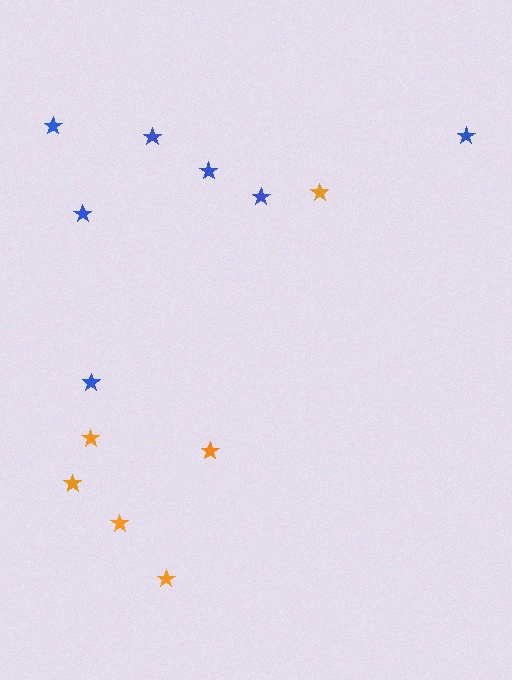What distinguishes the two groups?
There are 2 groups: one group of orange stars (6) and one group of blue stars (7).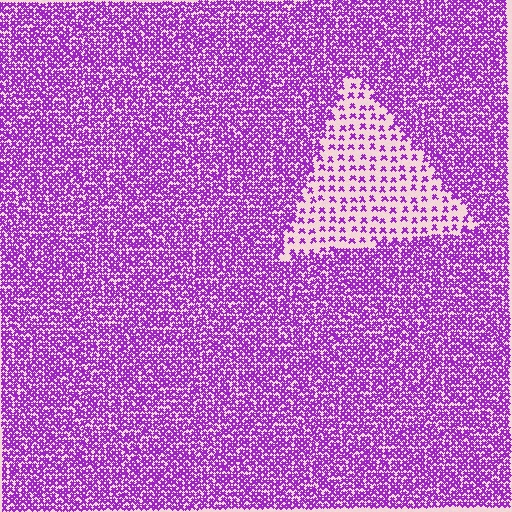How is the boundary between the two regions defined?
The boundary is defined by a change in element density (approximately 2.9x ratio). All elements are the same color, size, and shape.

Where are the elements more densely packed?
The elements are more densely packed outside the triangle boundary.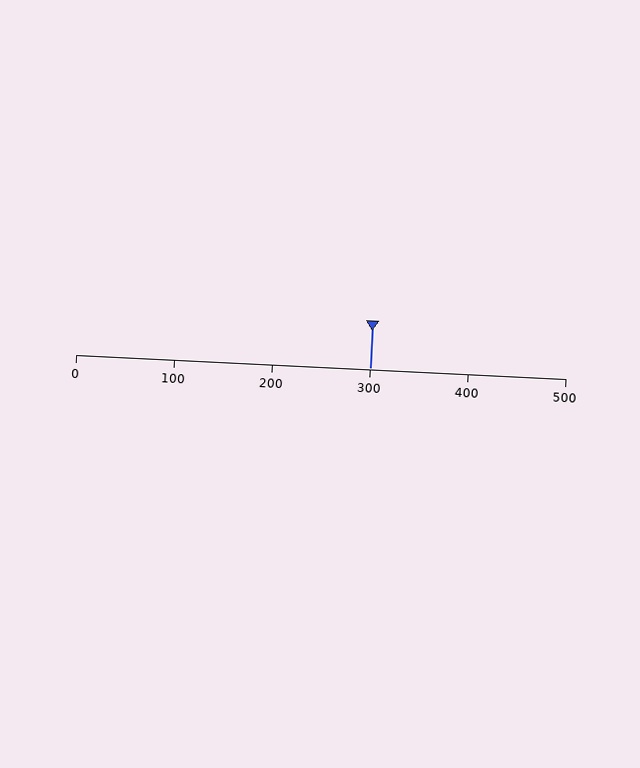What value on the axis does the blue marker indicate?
The marker indicates approximately 300.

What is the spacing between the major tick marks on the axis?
The major ticks are spaced 100 apart.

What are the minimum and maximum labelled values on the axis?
The axis runs from 0 to 500.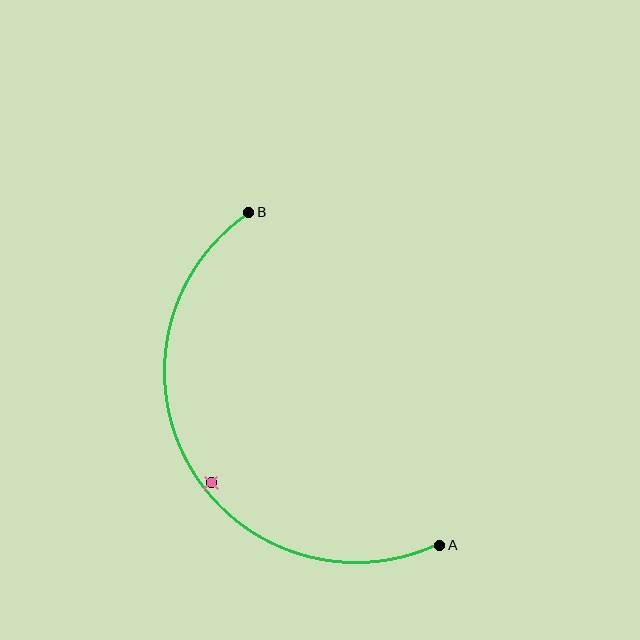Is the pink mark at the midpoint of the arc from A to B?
No — the pink mark does not lie on the arc at all. It sits slightly inside the curve.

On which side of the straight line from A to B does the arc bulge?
The arc bulges to the left of the straight line connecting A and B.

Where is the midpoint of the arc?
The arc midpoint is the point on the curve farthest from the straight line joining A and B. It sits to the left of that line.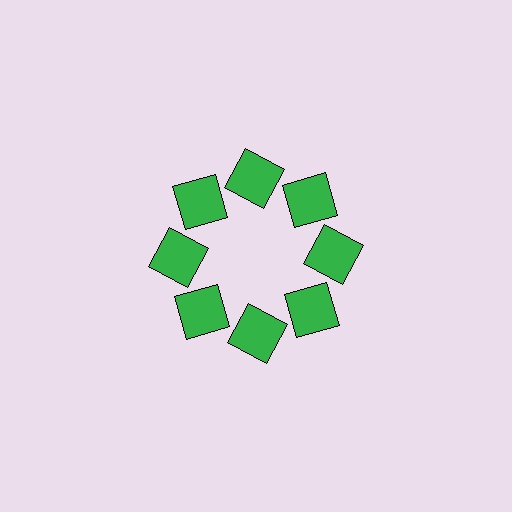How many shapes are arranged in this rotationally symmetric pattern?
There are 8 shapes, arranged in 8 groups of 1.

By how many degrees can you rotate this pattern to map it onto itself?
The pattern maps onto itself every 45 degrees of rotation.